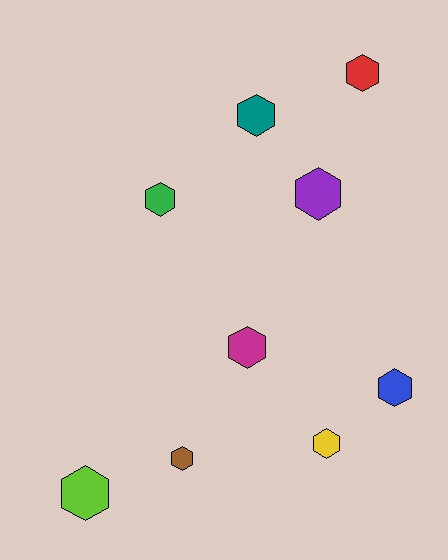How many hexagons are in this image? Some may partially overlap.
There are 9 hexagons.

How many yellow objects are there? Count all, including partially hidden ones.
There is 1 yellow object.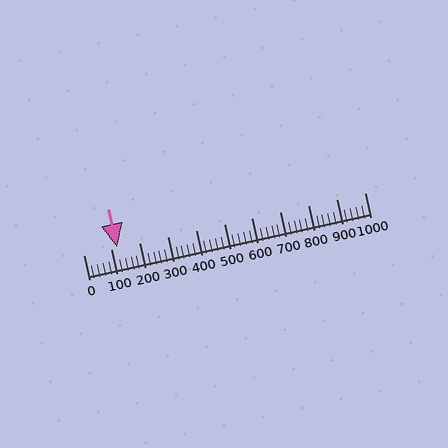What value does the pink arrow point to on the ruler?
The pink arrow points to approximately 120.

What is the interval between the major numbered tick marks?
The major tick marks are spaced 100 units apart.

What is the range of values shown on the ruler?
The ruler shows values from 0 to 1000.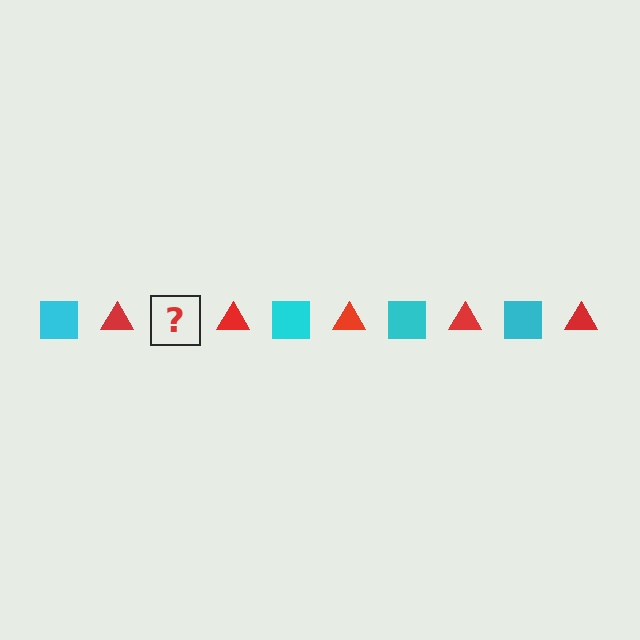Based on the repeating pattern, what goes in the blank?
The blank should be a cyan square.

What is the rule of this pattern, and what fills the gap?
The rule is that the pattern alternates between cyan square and red triangle. The gap should be filled with a cyan square.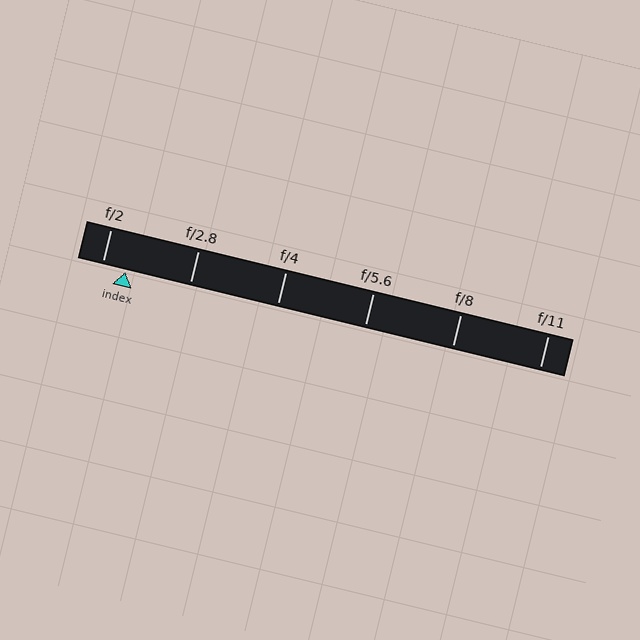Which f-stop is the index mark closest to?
The index mark is closest to f/2.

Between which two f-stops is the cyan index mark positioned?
The index mark is between f/2 and f/2.8.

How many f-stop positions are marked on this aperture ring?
There are 6 f-stop positions marked.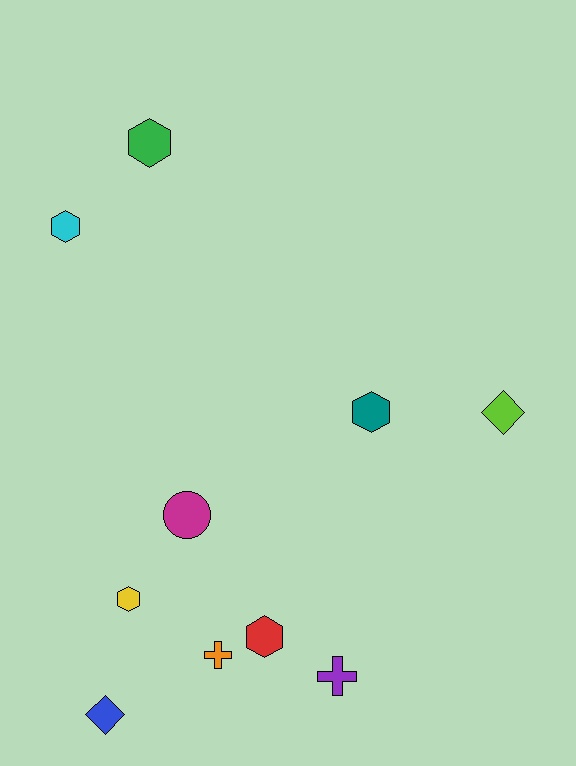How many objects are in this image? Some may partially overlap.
There are 10 objects.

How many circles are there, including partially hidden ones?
There is 1 circle.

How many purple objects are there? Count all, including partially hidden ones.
There is 1 purple object.